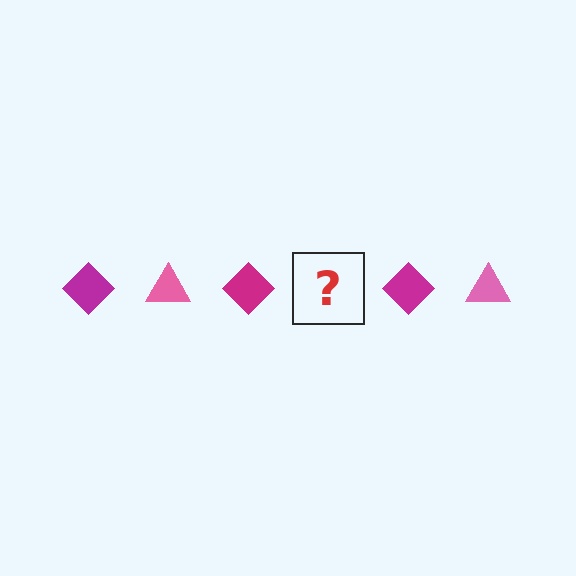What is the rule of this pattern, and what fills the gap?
The rule is that the pattern alternates between magenta diamond and pink triangle. The gap should be filled with a pink triangle.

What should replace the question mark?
The question mark should be replaced with a pink triangle.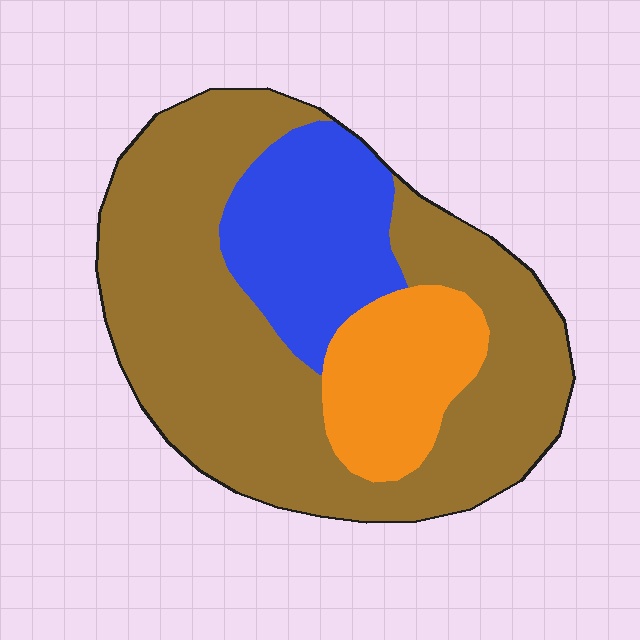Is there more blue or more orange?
Blue.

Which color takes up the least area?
Orange, at roughly 15%.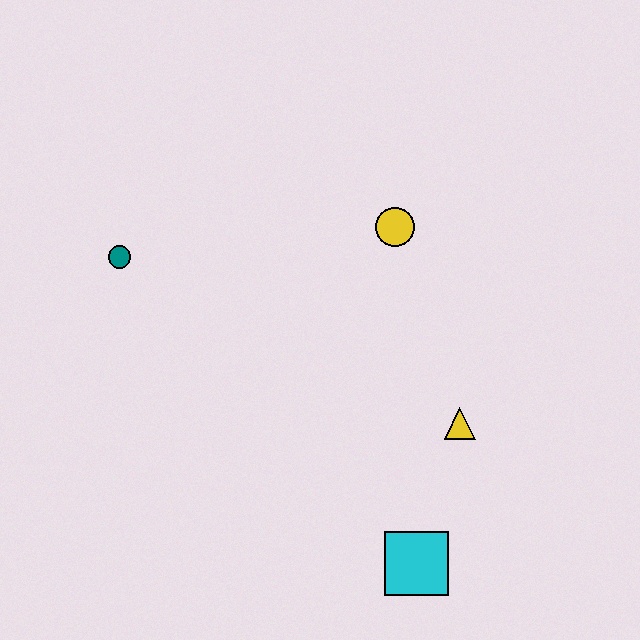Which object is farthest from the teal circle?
The cyan square is farthest from the teal circle.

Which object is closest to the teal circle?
The yellow circle is closest to the teal circle.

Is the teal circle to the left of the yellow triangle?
Yes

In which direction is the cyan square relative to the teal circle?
The cyan square is below the teal circle.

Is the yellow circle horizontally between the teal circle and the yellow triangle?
Yes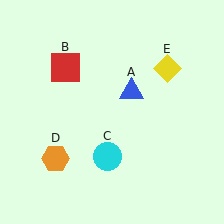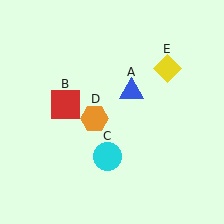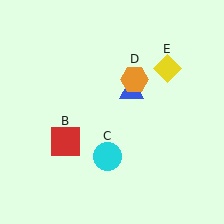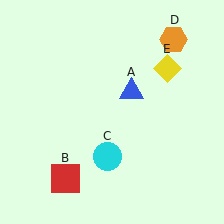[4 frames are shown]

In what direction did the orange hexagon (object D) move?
The orange hexagon (object D) moved up and to the right.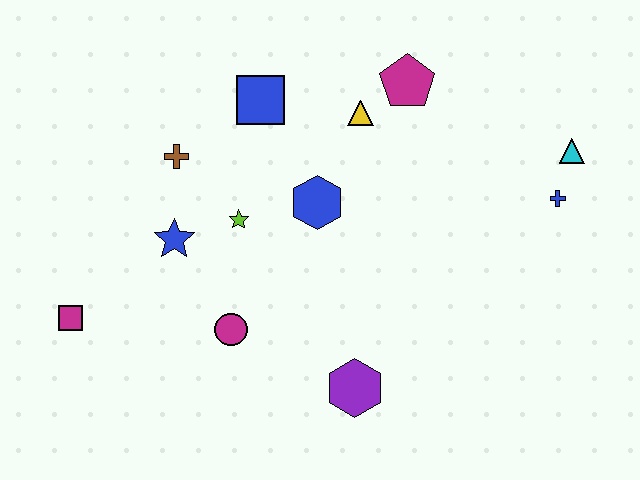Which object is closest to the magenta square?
The blue star is closest to the magenta square.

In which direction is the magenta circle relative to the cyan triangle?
The magenta circle is to the left of the cyan triangle.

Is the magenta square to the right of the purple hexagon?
No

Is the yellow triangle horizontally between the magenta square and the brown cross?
No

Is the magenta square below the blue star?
Yes